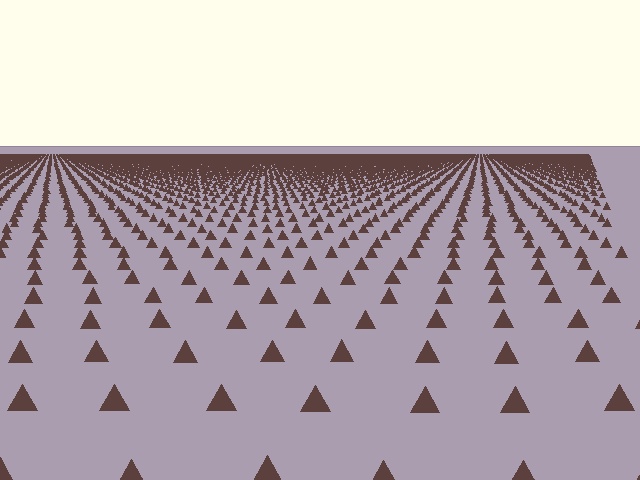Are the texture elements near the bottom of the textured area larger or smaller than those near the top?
Larger. Near the bottom, elements are closer to the viewer and appear at a bigger on-screen size.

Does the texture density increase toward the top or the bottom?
Density increases toward the top.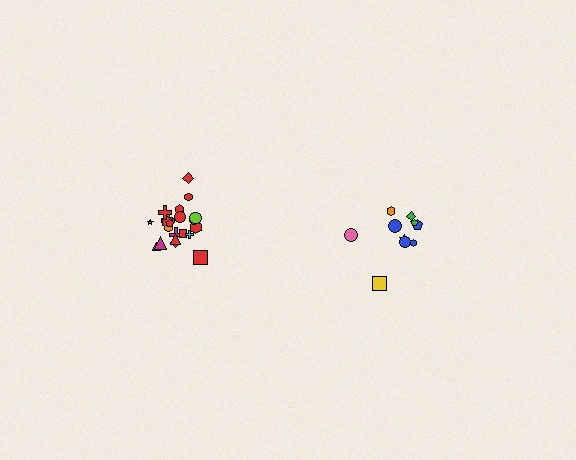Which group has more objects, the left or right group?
The left group.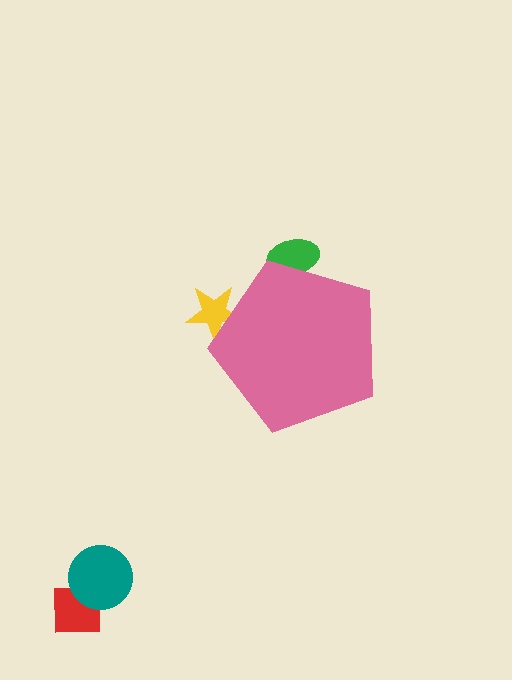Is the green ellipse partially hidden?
Yes, the green ellipse is partially hidden behind the pink pentagon.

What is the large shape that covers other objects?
A pink pentagon.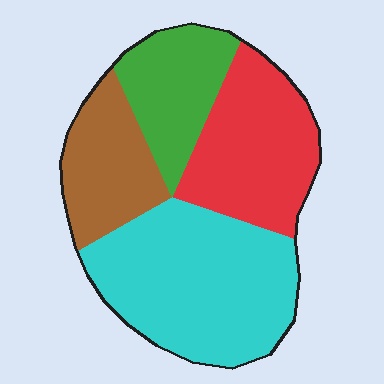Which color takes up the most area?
Cyan, at roughly 40%.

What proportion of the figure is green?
Green covers roughly 15% of the figure.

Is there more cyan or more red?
Cyan.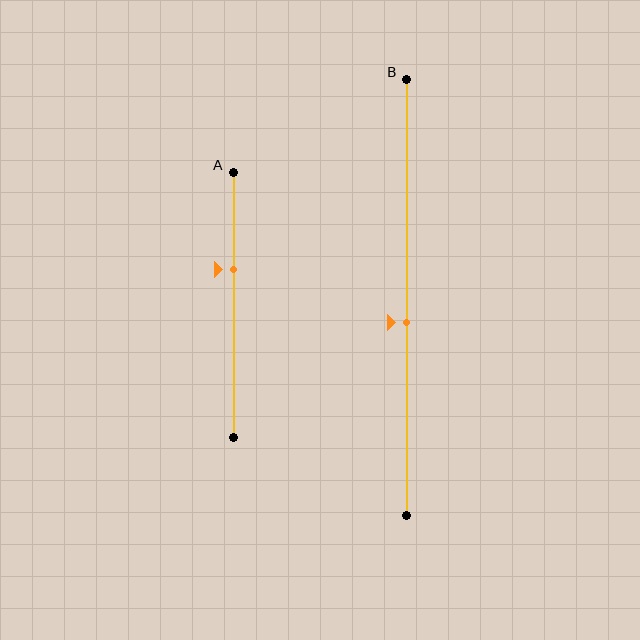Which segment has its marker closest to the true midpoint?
Segment B has its marker closest to the true midpoint.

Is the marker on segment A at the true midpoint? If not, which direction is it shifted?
No, the marker on segment A is shifted upward by about 13% of the segment length.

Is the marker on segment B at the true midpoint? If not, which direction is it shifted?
No, the marker on segment B is shifted downward by about 6% of the segment length.